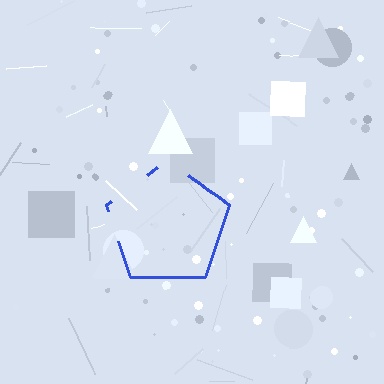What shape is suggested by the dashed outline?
The dashed outline suggests a pentagon.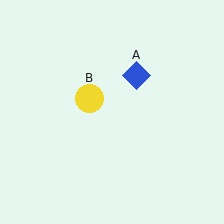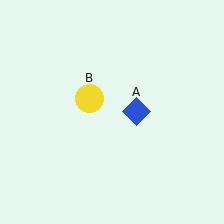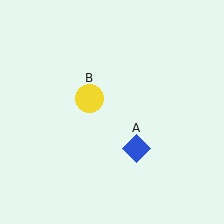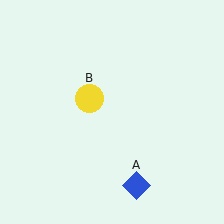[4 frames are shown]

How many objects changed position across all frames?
1 object changed position: blue diamond (object A).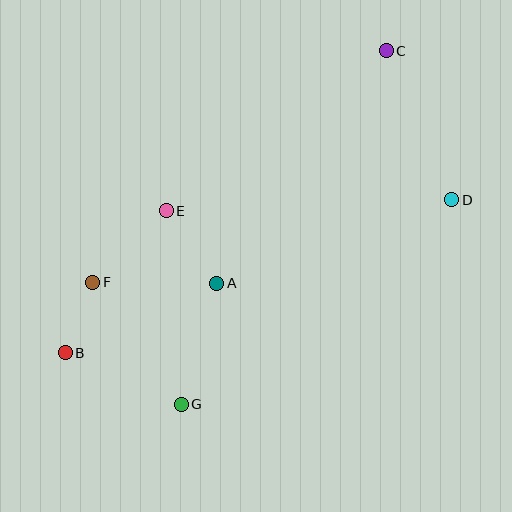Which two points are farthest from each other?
Points B and C are farthest from each other.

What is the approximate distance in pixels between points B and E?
The distance between B and E is approximately 174 pixels.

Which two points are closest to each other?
Points B and F are closest to each other.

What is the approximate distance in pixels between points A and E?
The distance between A and E is approximately 89 pixels.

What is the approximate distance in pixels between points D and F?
The distance between D and F is approximately 369 pixels.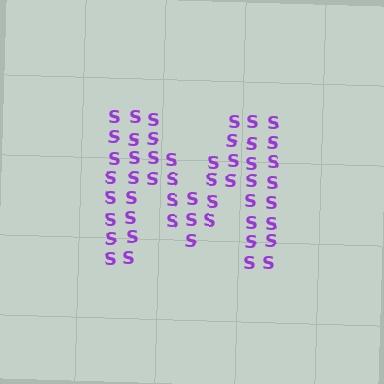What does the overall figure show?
The overall figure shows the letter M.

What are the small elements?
The small elements are letter S's.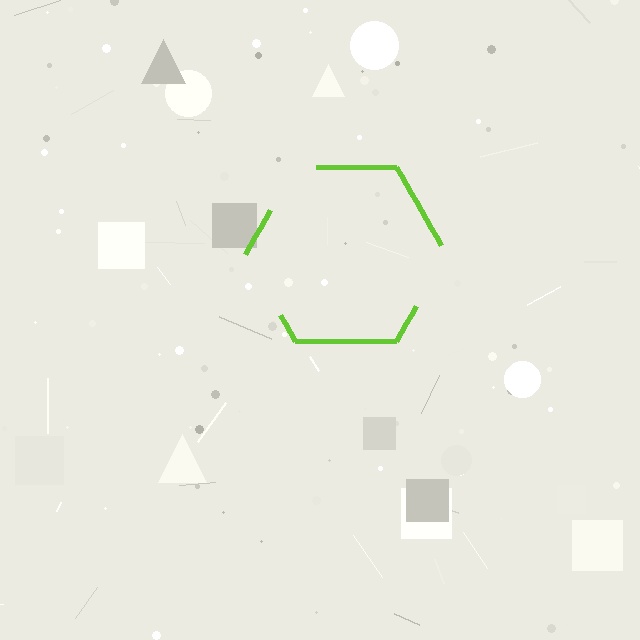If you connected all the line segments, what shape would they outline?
They would outline a hexagon.